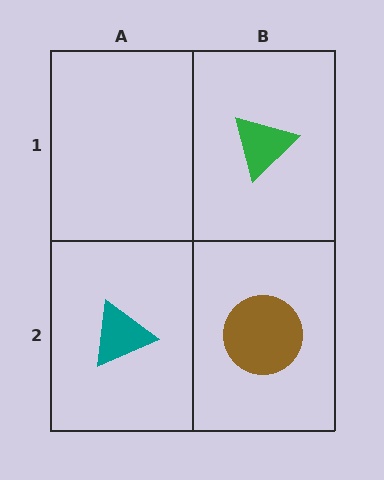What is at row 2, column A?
A teal triangle.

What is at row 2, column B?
A brown circle.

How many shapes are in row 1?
1 shape.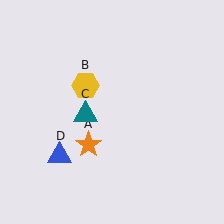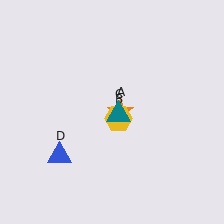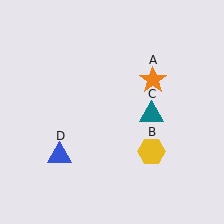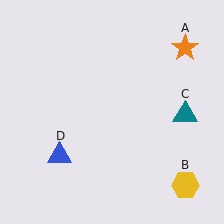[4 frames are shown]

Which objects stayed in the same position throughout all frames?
Blue triangle (object D) remained stationary.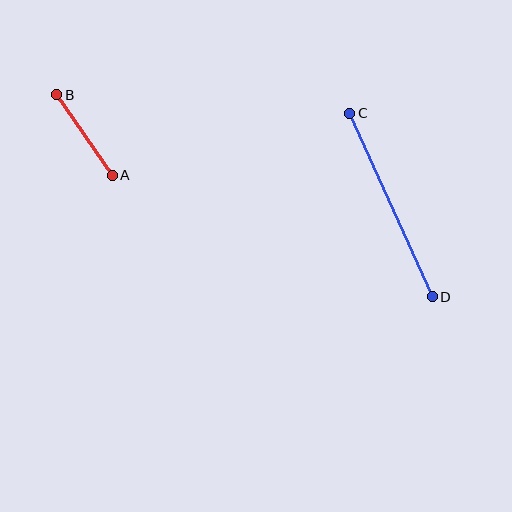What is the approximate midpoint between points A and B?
The midpoint is at approximately (84, 135) pixels.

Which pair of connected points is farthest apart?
Points C and D are farthest apart.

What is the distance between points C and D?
The distance is approximately 201 pixels.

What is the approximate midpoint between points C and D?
The midpoint is at approximately (391, 205) pixels.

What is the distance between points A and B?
The distance is approximately 98 pixels.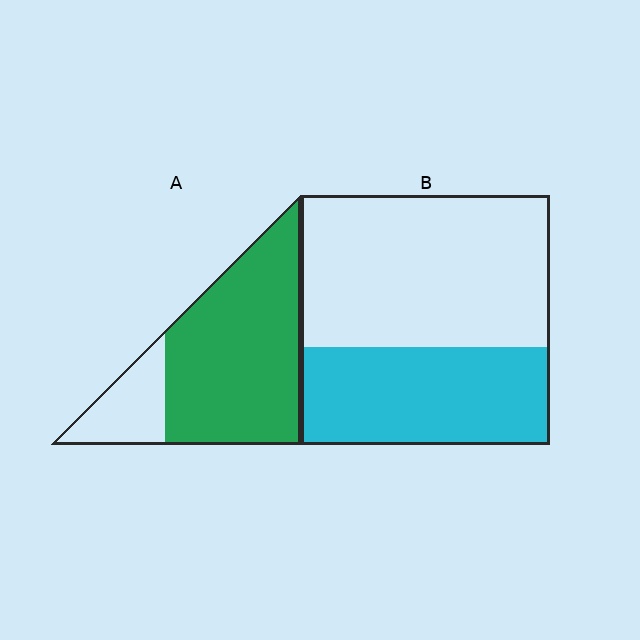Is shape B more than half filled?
No.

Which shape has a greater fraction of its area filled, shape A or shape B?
Shape A.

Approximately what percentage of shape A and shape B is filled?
A is approximately 80% and B is approximately 40%.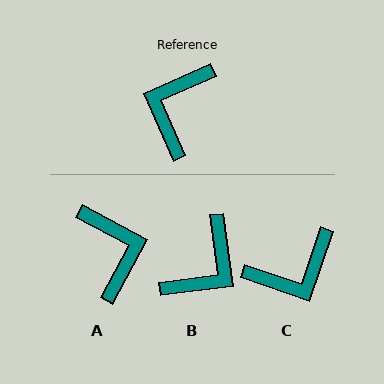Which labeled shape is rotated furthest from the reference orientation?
B, about 164 degrees away.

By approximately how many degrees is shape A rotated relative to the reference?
Approximately 142 degrees clockwise.